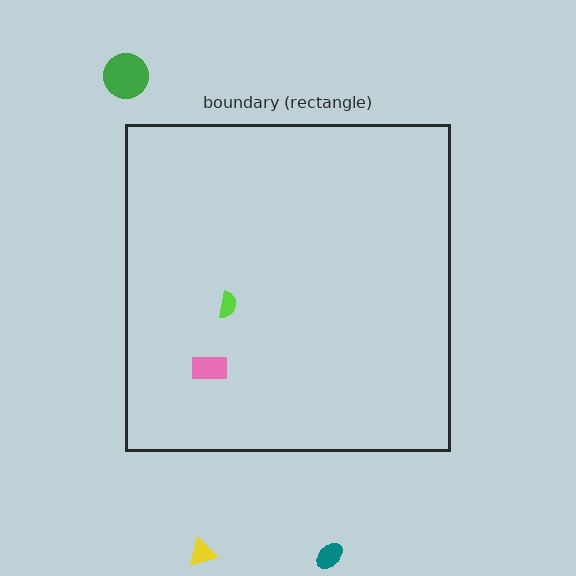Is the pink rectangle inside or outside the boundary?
Inside.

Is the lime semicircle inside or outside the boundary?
Inside.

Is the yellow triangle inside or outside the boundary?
Outside.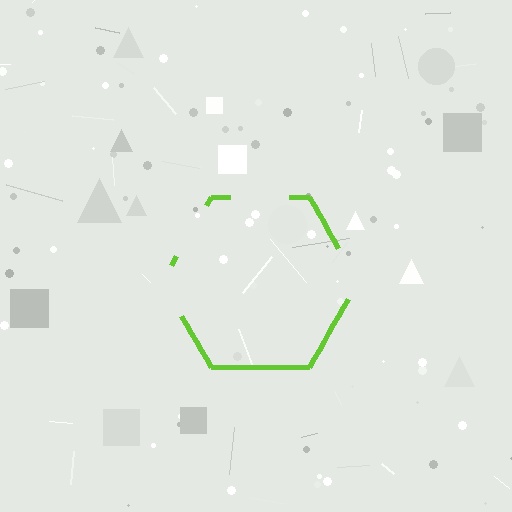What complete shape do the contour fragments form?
The contour fragments form a hexagon.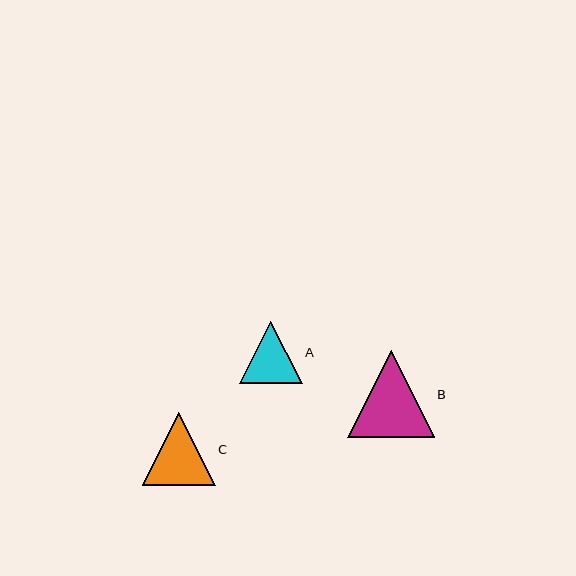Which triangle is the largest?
Triangle B is the largest with a size of approximately 87 pixels.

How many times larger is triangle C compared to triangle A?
Triangle C is approximately 1.2 times the size of triangle A.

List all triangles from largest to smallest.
From largest to smallest: B, C, A.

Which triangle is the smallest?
Triangle A is the smallest with a size of approximately 62 pixels.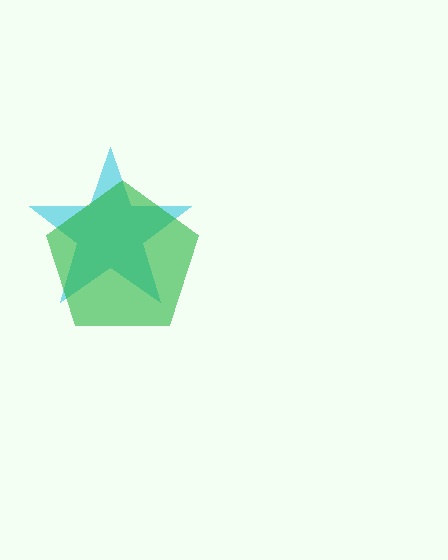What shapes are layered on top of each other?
The layered shapes are: a cyan star, a green pentagon.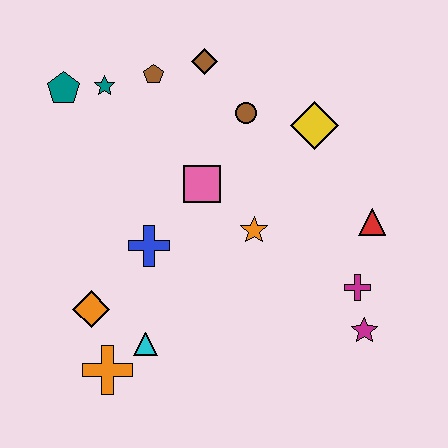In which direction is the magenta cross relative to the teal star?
The magenta cross is to the right of the teal star.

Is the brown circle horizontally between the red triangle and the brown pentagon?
Yes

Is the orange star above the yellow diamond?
No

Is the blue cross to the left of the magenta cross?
Yes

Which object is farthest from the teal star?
The magenta star is farthest from the teal star.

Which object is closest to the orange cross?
The cyan triangle is closest to the orange cross.